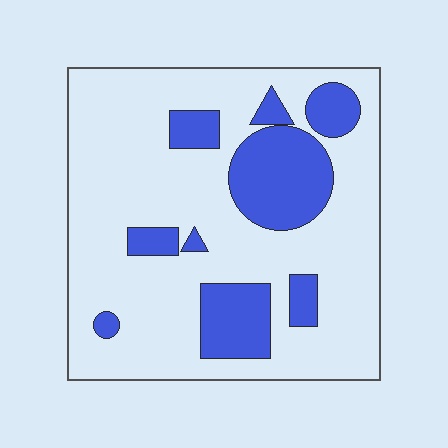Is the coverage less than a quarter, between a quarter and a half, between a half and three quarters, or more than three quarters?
Less than a quarter.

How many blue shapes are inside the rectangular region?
9.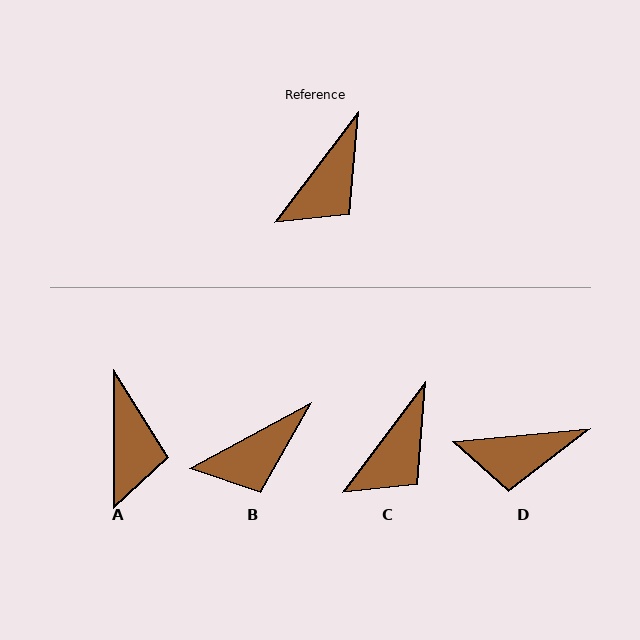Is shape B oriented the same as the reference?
No, it is off by about 25 degrees.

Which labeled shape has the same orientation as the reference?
C.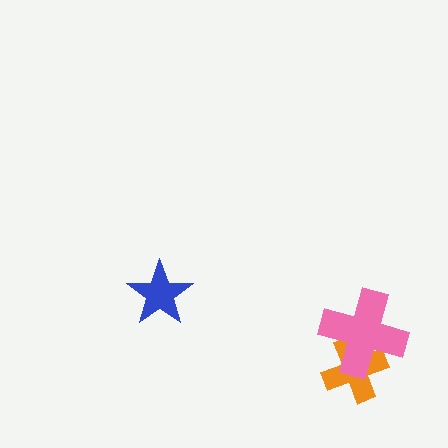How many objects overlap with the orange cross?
1 object overlaps with the orange cross.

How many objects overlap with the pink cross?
1 object overlaps with the pink cross.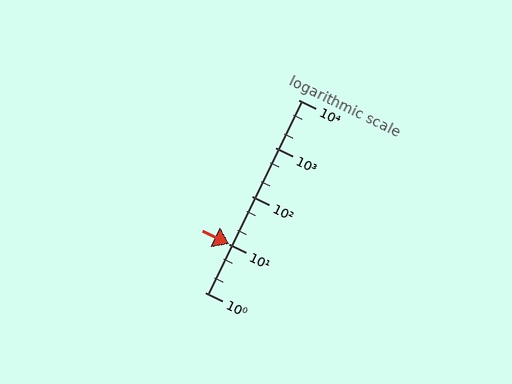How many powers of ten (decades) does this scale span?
The scale spans 4 decades, from 1 to 10000.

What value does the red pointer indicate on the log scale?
The pointer indicates approximately 10.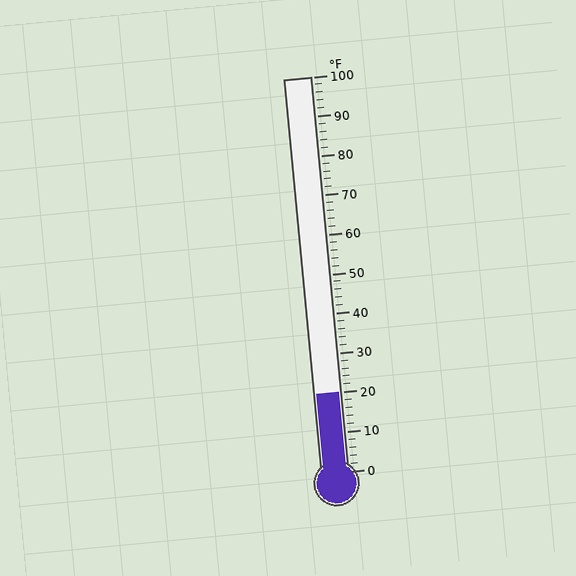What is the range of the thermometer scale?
The thermometer scale ranges from 0°F to 100°F.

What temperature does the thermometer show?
The thermometer shows approximately 20°F.